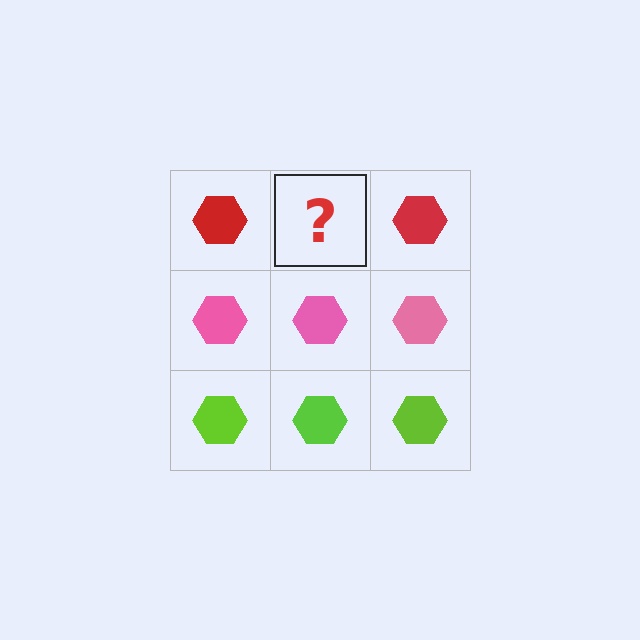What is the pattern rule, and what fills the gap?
The rule is that each row has a consistent color. The gap should be filled with a red hexagon.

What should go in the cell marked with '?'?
The missing cell should contain a red hexagon.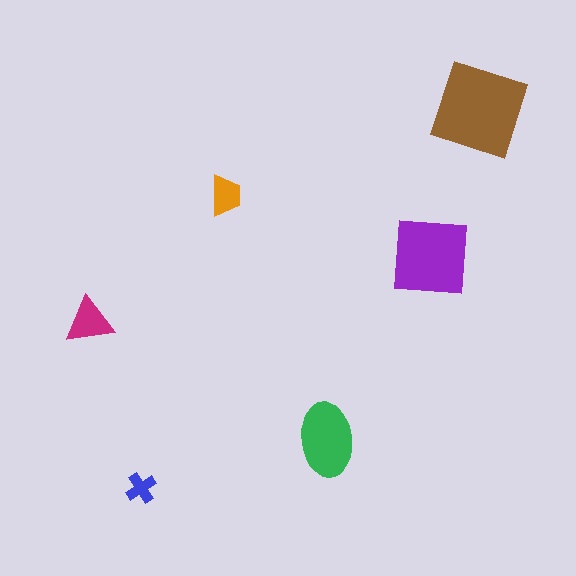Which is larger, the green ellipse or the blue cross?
The green ellipse.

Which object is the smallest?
The blue cross.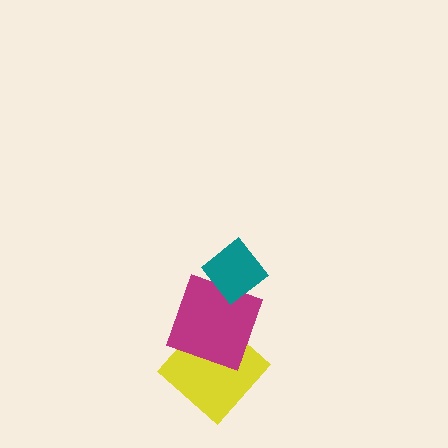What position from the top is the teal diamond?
The teal diamond is 1st from the top.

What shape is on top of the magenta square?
The teal diamond is on top of the magenta square.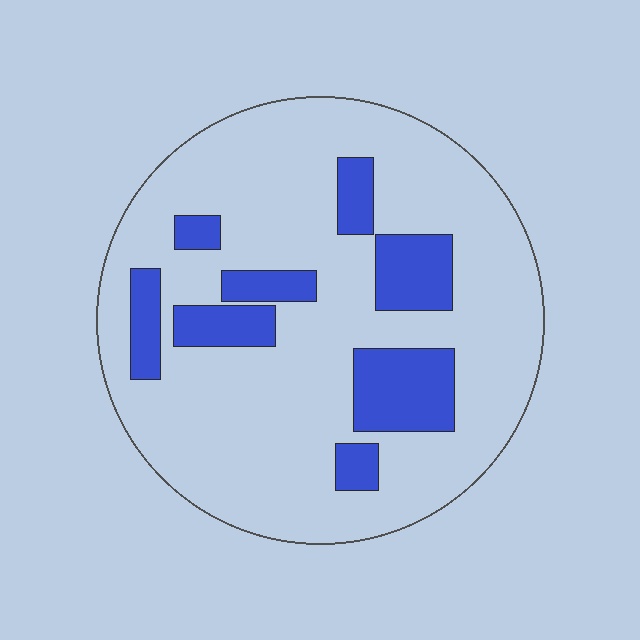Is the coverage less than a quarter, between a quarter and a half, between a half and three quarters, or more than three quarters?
Less than a quarter.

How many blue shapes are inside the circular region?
8.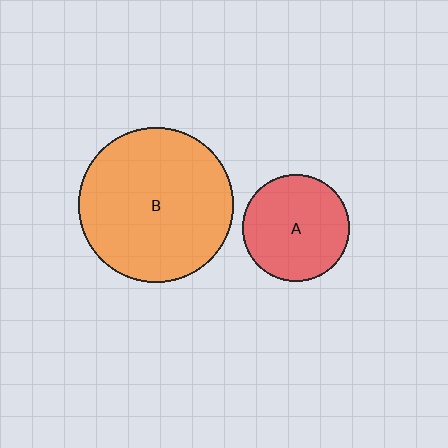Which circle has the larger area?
Circle B (orange).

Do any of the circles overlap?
No, none of the circles overlap.